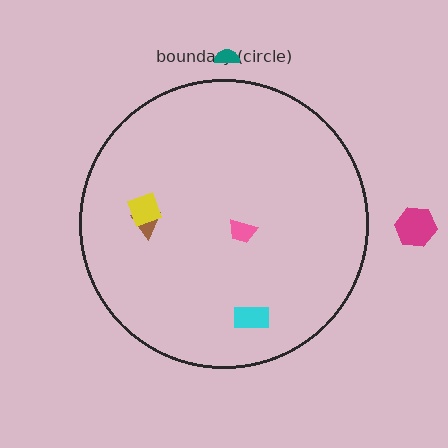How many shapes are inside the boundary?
4 inside, 2 outside.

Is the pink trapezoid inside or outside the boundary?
Inside.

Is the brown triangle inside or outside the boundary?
Inside.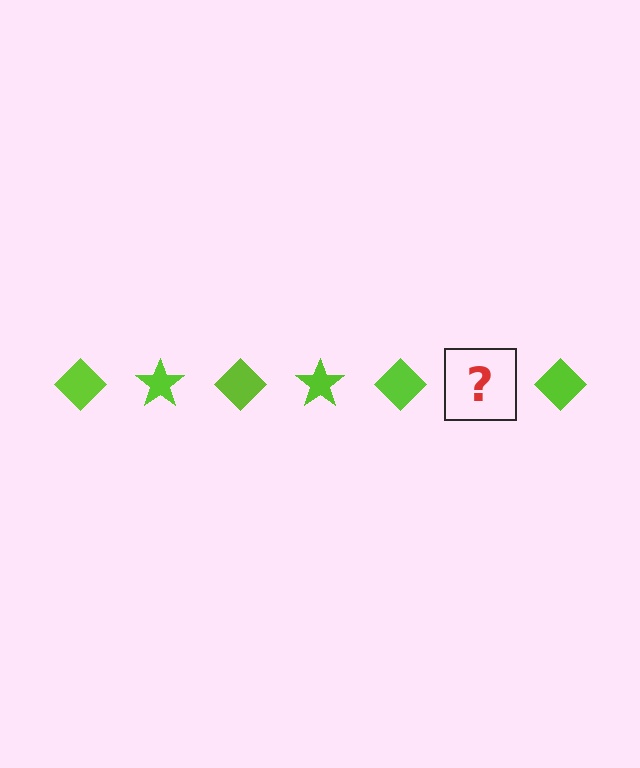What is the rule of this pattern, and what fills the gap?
The rule is that the pattern cycles through diamond, star shapes in lime. The gap should be filled with a lime star.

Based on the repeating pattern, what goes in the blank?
The blank should be a lime star.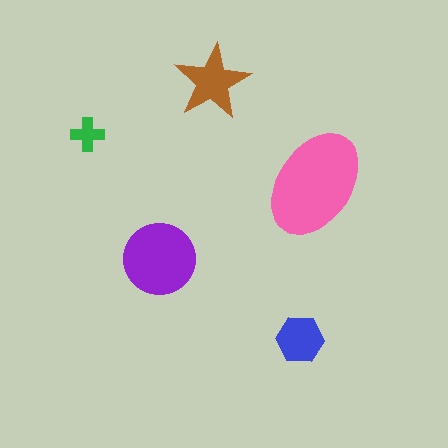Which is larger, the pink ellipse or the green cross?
The pink ellipse.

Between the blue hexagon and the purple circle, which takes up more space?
The purple circle.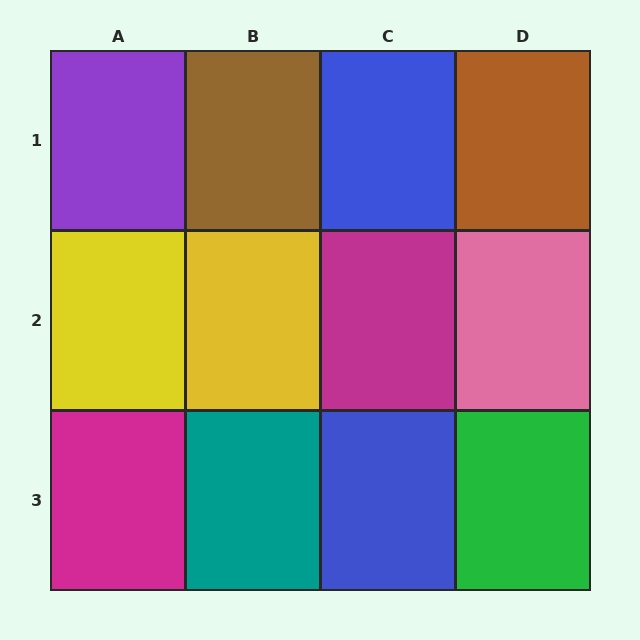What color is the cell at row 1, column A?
Purple.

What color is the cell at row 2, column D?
Pink.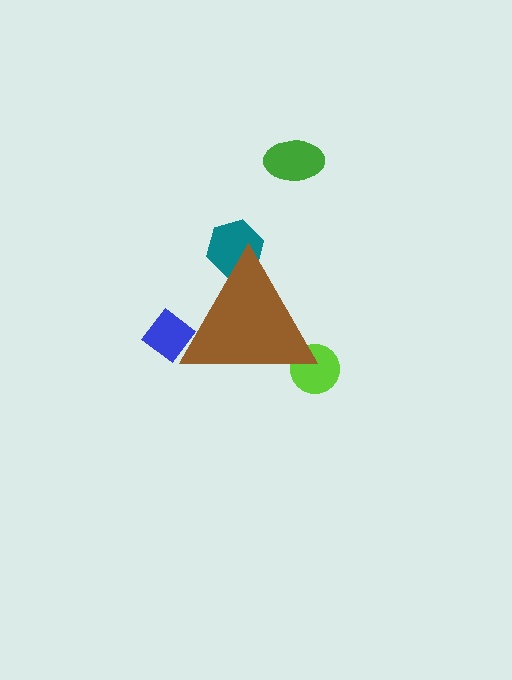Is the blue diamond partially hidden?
Yes, the blue diamond is partially hidden behind the brown triangle.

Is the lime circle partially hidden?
Yes, the lime circle is partially hidden behind the brown triangle.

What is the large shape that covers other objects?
A brown triangle.